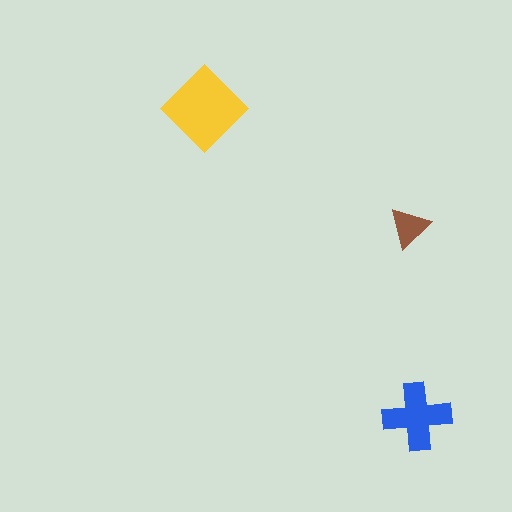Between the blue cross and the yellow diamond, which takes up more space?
The yellow diamond.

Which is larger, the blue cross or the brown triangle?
The blue cross.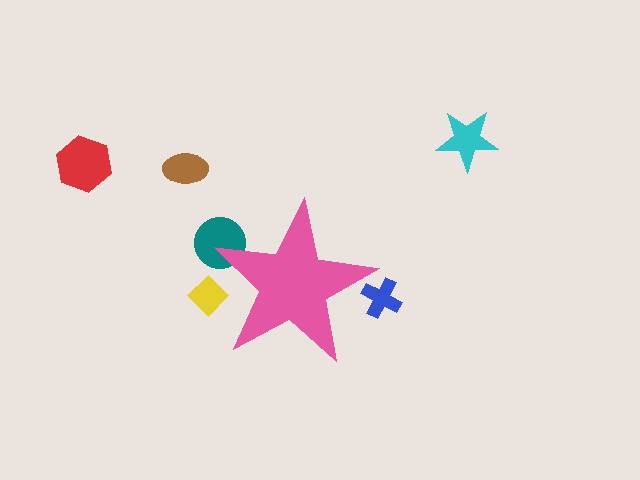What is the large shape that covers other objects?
A pink star.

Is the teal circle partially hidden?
Yes, the teal circle is partially hidden behind the pink star.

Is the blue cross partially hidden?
Yes, the blue cross is partially hidden behind the pink star.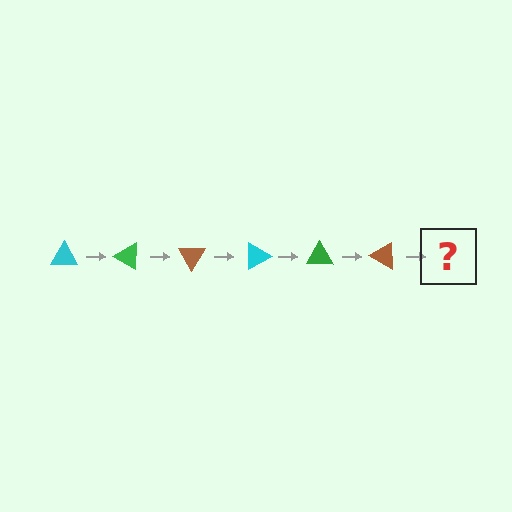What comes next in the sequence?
The next element should be a cyan triangle, rotated 180 degrees from the start.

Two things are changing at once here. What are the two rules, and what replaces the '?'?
The two rules are that it rotates 30 degrees each step and the color cycles through cyan, green, and brown. The '?' should be a cyan triangle, rotated 180 degrees from the start.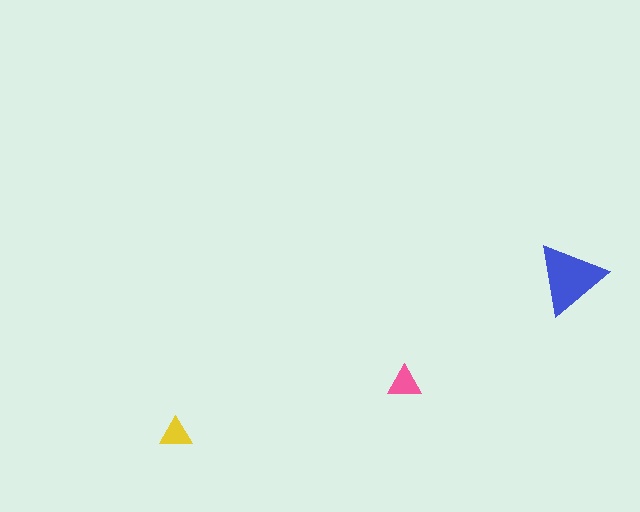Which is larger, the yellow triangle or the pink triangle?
The pink one.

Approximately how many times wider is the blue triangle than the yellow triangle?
About 2 times wider.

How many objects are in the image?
There are 3 objects in the image.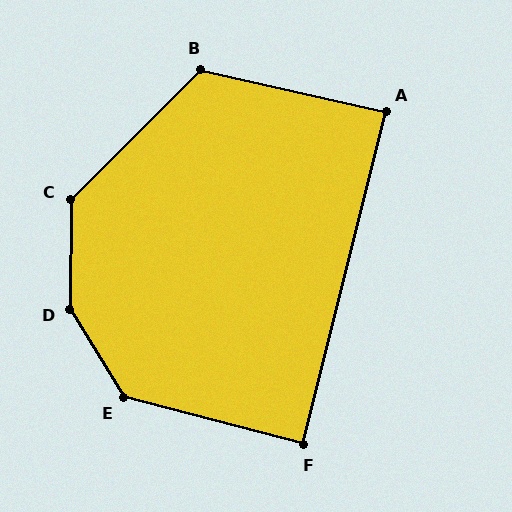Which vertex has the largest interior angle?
D, at approximately 148 degrees.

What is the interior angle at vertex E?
Approximately 136 degrees (obtuse).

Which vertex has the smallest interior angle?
A, at approximately 89 degrees.